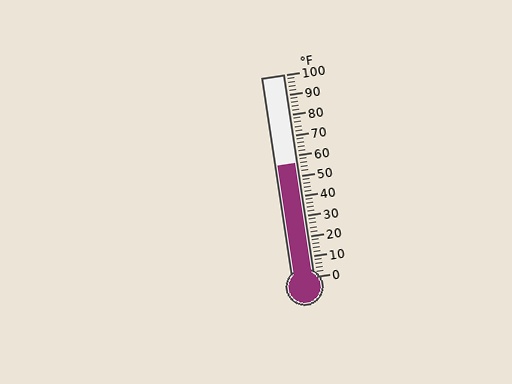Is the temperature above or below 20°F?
The temperature is above 20°F.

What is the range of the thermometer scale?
The thermometer scale ranges from 0°F to 100°F.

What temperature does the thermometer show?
The thermometer shows approximately 56°F.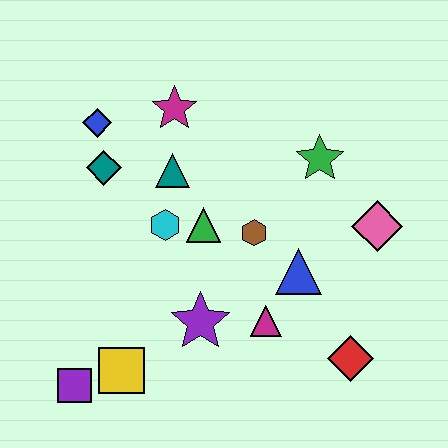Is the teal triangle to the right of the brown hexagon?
No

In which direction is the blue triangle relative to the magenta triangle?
The blue triangle is above the magenta triangle.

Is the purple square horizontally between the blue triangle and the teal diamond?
No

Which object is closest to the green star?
The pink diamond is closest to the green star.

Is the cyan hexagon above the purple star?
Yes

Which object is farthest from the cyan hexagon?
The red diamond is farthest from the cyan hexagon.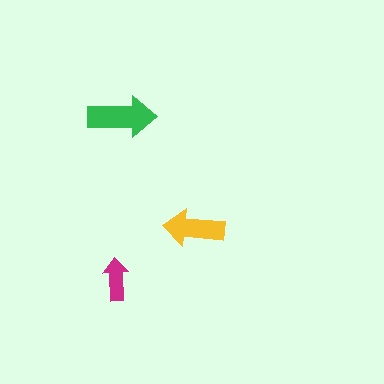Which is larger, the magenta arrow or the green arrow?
The green one.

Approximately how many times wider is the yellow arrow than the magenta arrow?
About 1.5 times wider.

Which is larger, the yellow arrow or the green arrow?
The green one.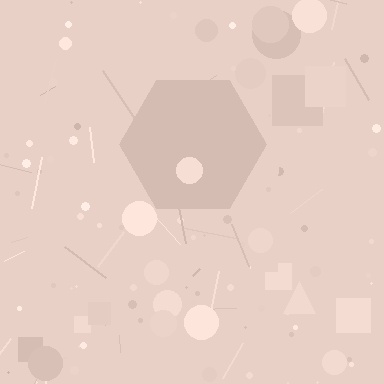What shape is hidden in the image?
A hexagon is hidden in the image.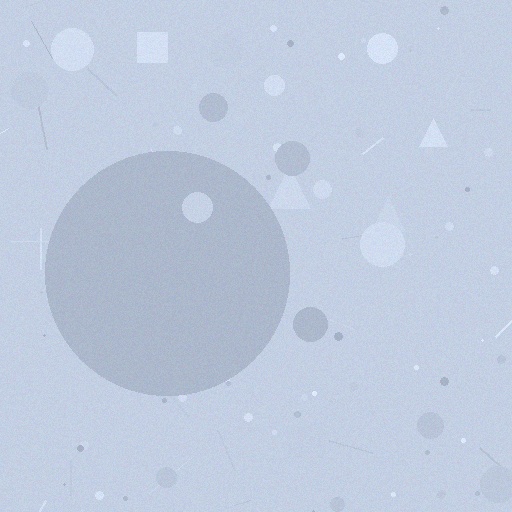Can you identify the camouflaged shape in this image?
The camouflaged shape is a circle.